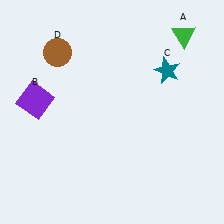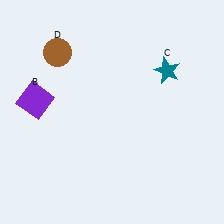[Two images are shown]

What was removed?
The green triangle (A) was removed in Image 2.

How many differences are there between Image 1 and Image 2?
There is 1 difference between the two images.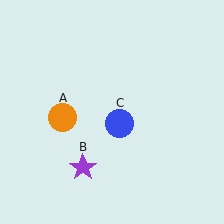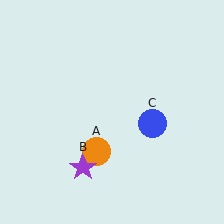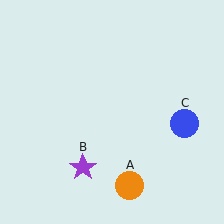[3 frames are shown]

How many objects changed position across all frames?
2 objects changed position: orange circle (object A), blue circle (object C).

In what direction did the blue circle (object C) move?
The blue circle (object C) moved right.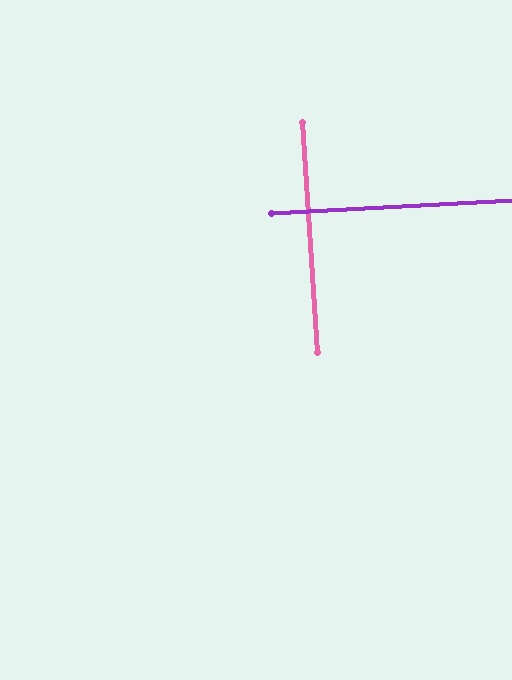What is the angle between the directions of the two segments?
Approximately 89 degrees.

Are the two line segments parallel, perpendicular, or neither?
Perpendicular — they meet at approximately 89°.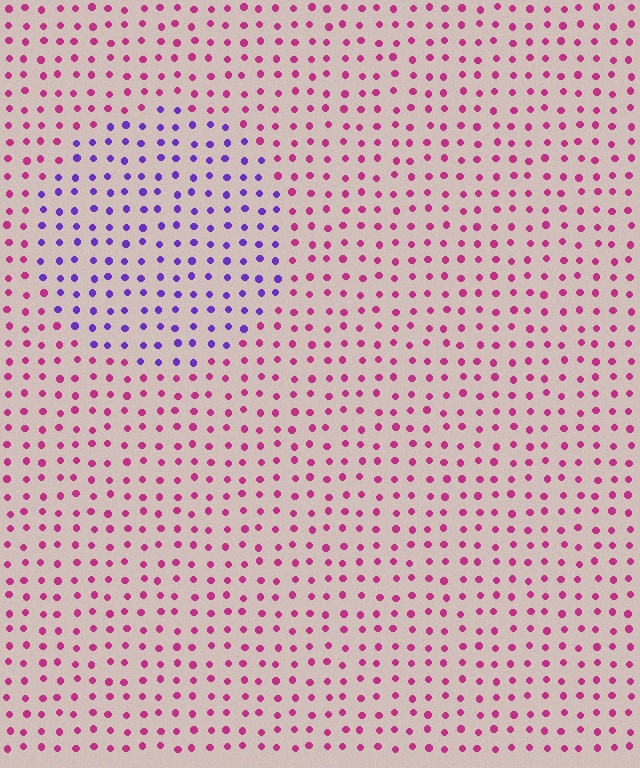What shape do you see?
I see a circle.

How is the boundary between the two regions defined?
The boundary is defined purely by a slight shift in hue (about 59 degrees). Spacing, size, and orientation are identical on both sides.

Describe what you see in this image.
The image is filled with small magenta elements in a uniform arrangement. A circle-shaped region is visible where the elements are tinted to a slightly different hue, forming a subtle color boundary.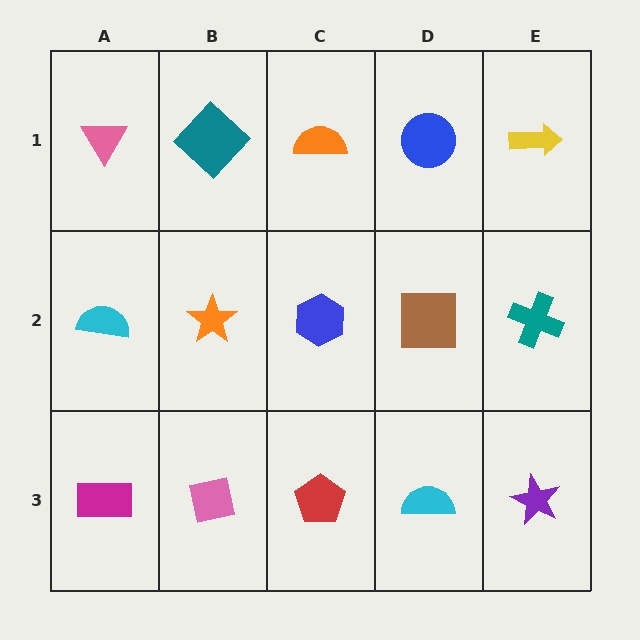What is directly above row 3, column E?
A teal cross.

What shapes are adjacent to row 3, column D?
A brown square (row 2, column D), a red pentagon (row 3, column C), a purple star (row 3, column E).